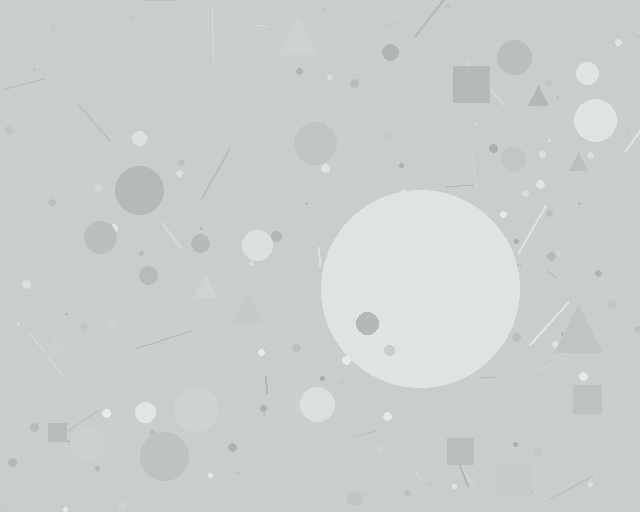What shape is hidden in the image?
A circle is hidden in the image.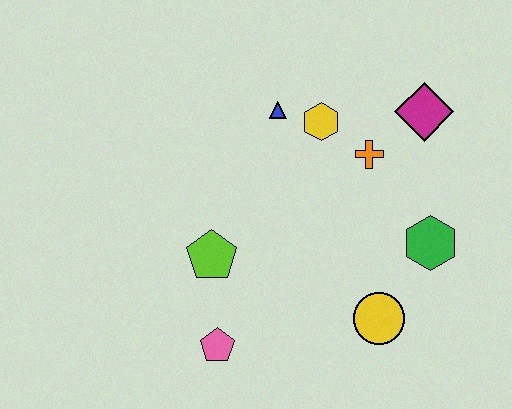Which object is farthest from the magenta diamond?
The pink pentagon is farthest from the magenta diamond.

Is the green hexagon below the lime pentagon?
No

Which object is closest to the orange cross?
The yellow hexagon is closest to the orange cross.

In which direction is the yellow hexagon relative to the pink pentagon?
The yellow hexagon is above the pink pentagon.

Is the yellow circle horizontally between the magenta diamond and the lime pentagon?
Yes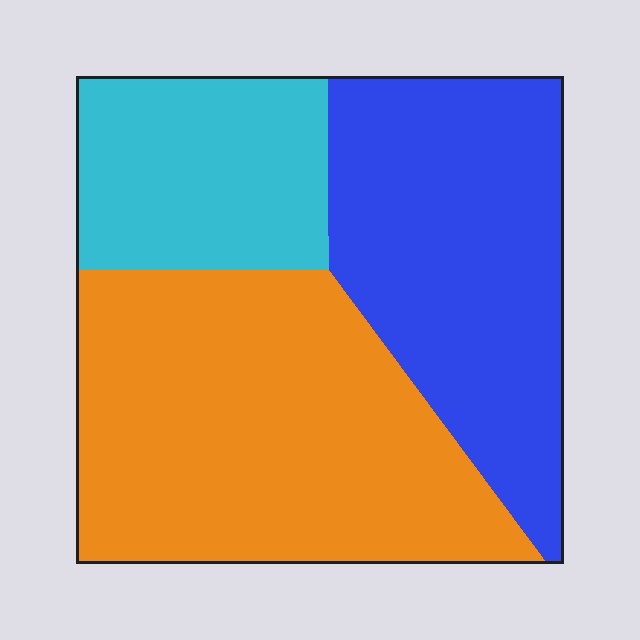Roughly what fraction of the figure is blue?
Blue covers 35% of the figure.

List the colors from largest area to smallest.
From largest to smallest: orange, blue, cyan.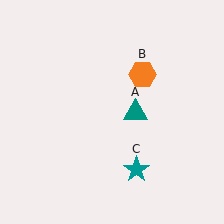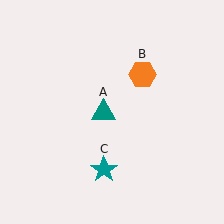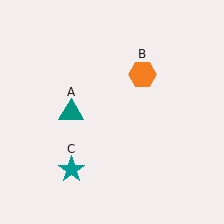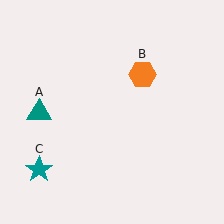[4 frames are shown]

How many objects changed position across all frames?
2 objects changed position: teal triangle (object A), teal star (object C).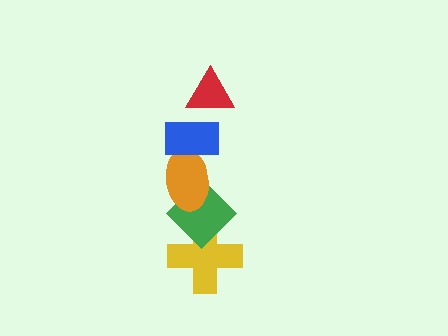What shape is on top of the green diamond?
The orange ellipse is on top of the green diamond.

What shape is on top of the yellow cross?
The green diamond is on top of the yellow cross.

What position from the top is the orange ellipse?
The orange ellipse is 3rd from the top.